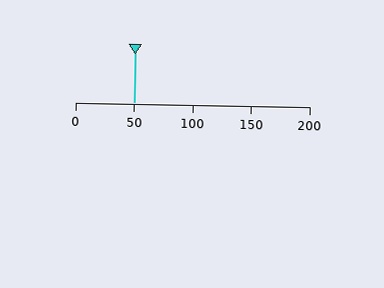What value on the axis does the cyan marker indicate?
The marker indicates approximately 50.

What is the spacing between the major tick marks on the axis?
The major ticks are spaced 50 apart.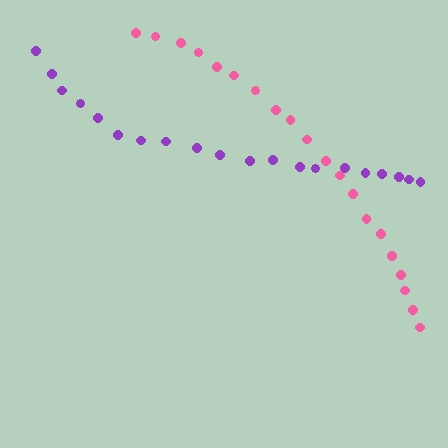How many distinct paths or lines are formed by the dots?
There are 2 distinct paths.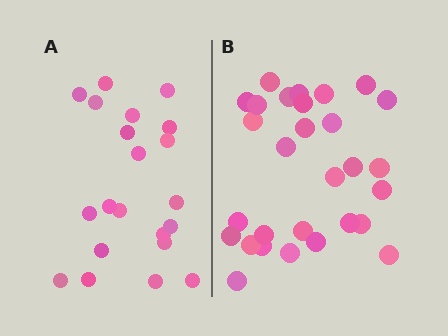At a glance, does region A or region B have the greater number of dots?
Region B (the right region) has more dots.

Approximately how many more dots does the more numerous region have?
Region B has roughly 8 or so more dots than region A.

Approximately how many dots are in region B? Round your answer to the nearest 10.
About 30 dots. (The exact count is 29, which rounds to 30.)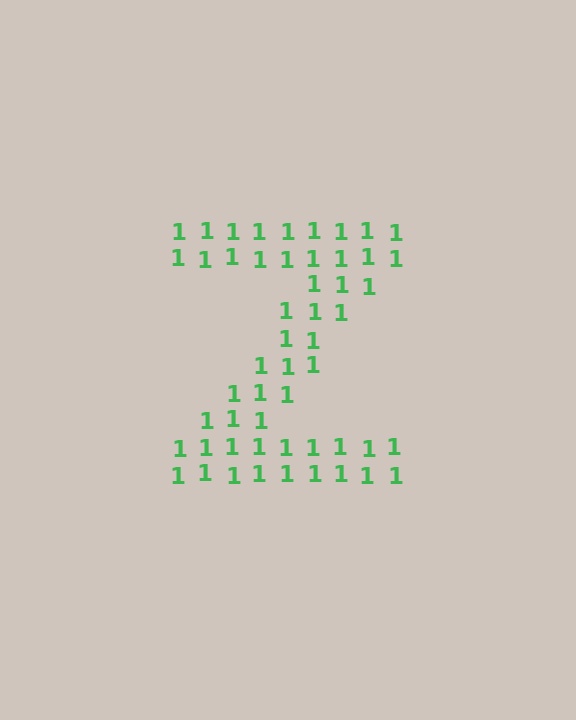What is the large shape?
The large shape is the letter Z.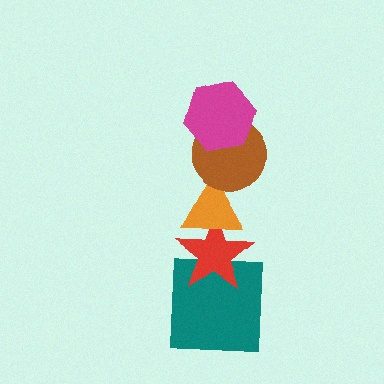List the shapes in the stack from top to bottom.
From top to bottom: the magenta hexagon, the brown circle, the orange triangle, the red star, the teal square.